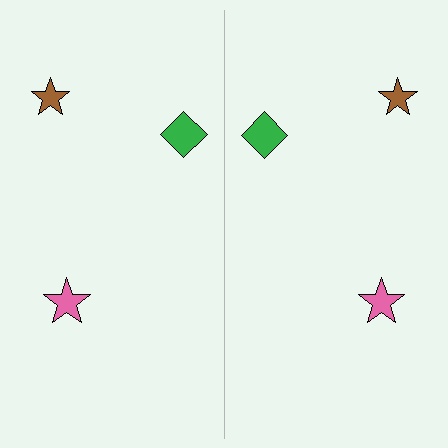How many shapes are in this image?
There are 6 shapes in this image.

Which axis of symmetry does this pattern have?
The pattern has a vertical axis of symmetry running through the center of the image.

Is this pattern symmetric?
Yes, this pattern has bilateral (reflection) symmetry.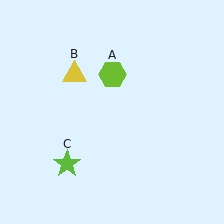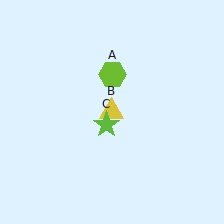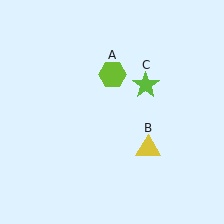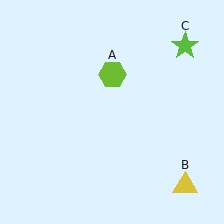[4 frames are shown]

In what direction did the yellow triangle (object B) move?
The yellow triangle (object B) moved down and to the right.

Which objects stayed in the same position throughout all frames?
Lime hexagon (object A) remained stationary.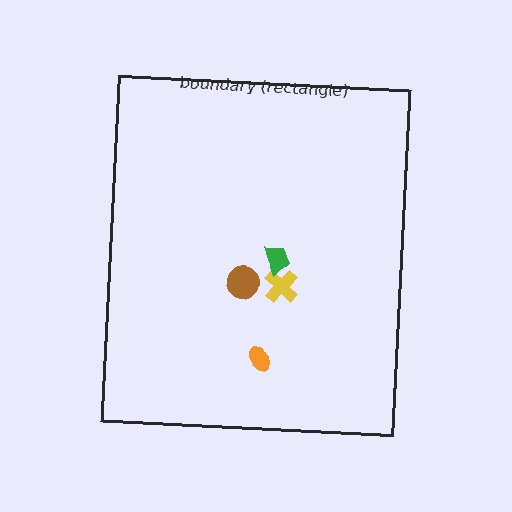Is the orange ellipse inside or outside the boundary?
Inside.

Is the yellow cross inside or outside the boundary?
Inside.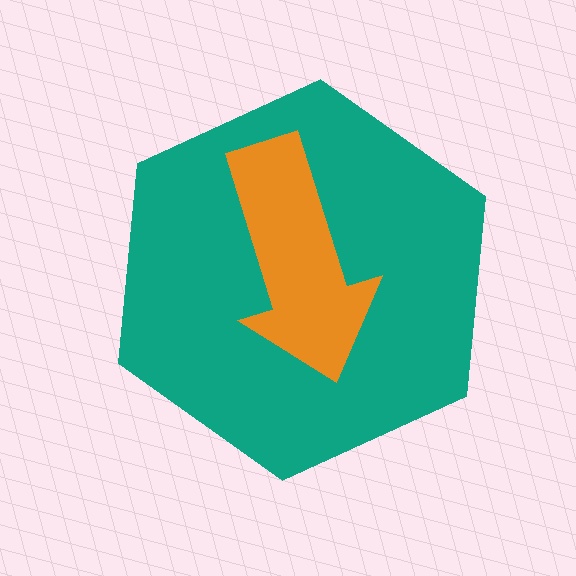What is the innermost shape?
The orange arrow.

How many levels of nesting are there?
2.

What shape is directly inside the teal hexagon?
The orange arrow.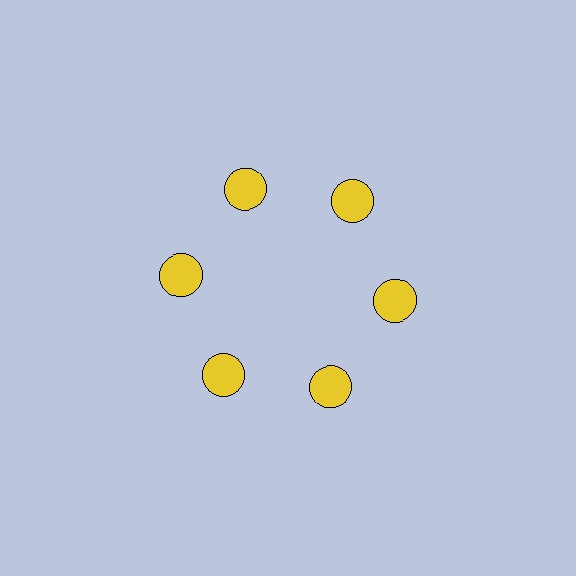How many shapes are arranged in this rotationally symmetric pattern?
There are 6 shapes, arranged in 6 groups of 1.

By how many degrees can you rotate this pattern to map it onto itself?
The pattern maps onto itself every 60 degrees of rotation.